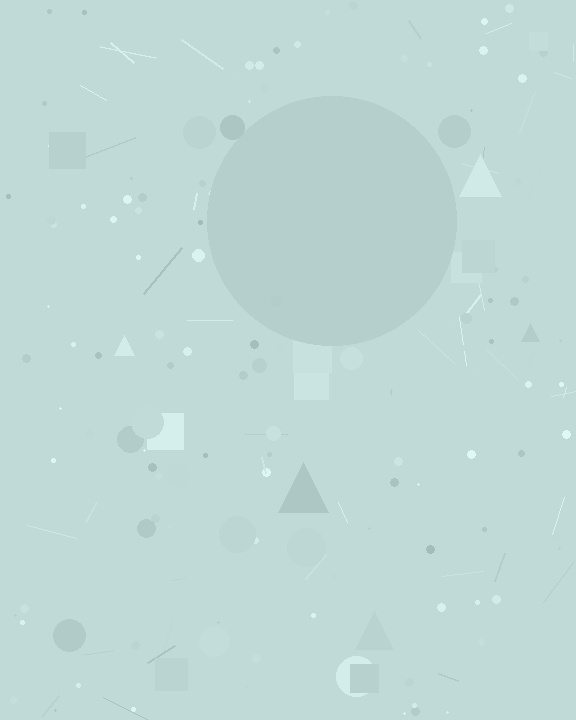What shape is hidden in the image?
A circle is hidden in the image.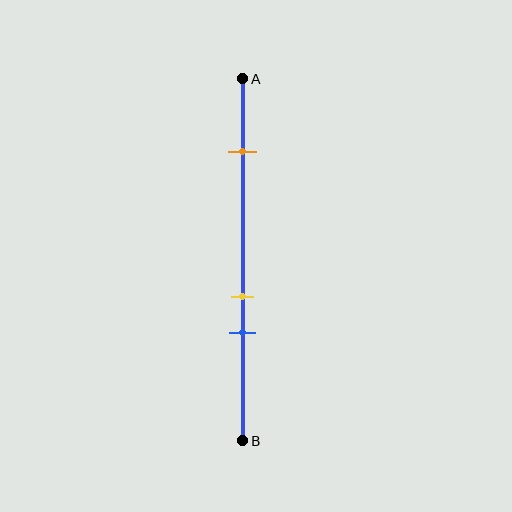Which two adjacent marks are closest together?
The yellow and blue marks are the closest adjacent pair.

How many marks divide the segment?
There are 3 marks dividing the segment.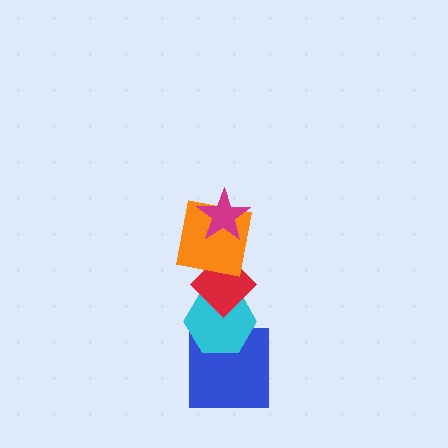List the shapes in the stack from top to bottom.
From top to bottom: the magenta star, the orange square, the red diamond, the cyan hexagon, the blue square.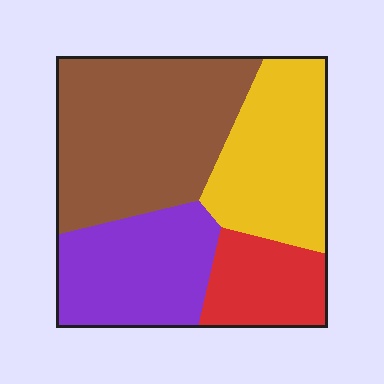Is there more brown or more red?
Brown.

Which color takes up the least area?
Red, at roughly 15%.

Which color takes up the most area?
Brown, at roughly 40%.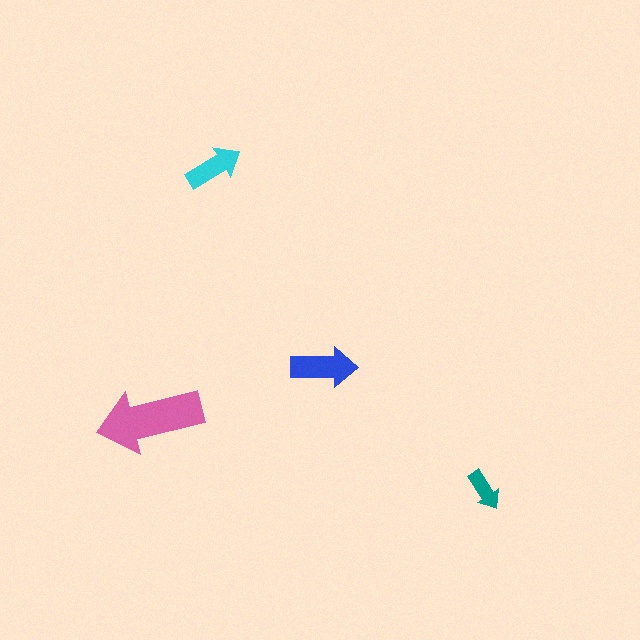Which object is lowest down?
The teal arrow is bottommost.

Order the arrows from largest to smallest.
the pink one, the blue one, the cyan one, the teal one.